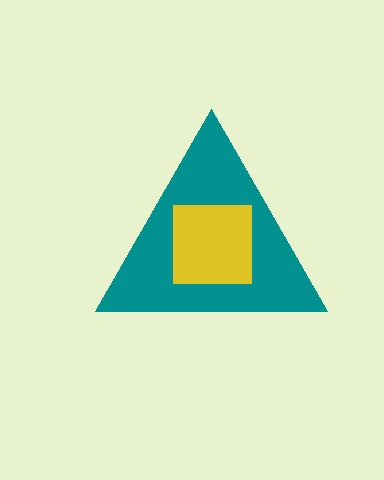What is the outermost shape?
The teal triangle.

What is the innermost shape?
The yellow square.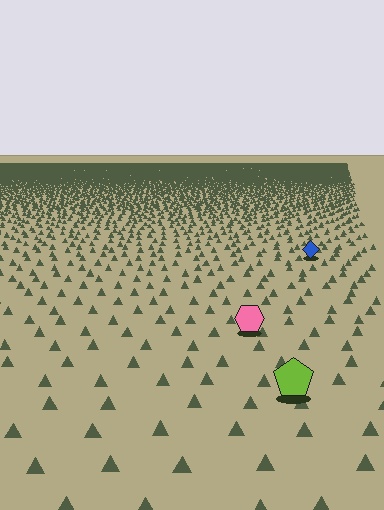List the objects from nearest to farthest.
From nearest to farthest: the lime pentagon, the pink hexagon, the blue diamond.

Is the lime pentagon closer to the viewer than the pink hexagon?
Yes. The lime pentagon is closer — you can tell from the texture gradient: the ground texture is coarser near it.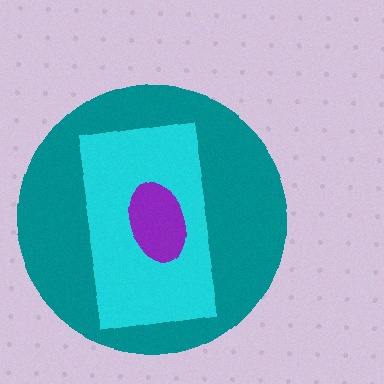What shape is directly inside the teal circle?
The cyan rectangle.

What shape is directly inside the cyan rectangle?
The purple ellipse.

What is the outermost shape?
The teal circle.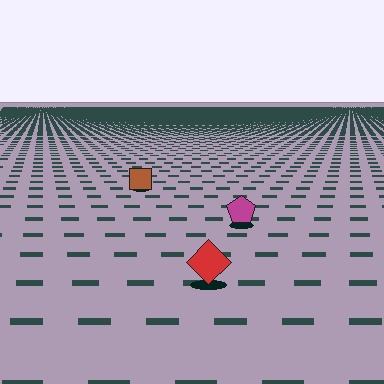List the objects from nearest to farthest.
From nearest to farthest: the red diamond, the magenta pentagon, the brown square.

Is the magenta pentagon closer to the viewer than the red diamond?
No. The red diamond is closer — you can tell from the texture gradient: the ground texture is coarser near it.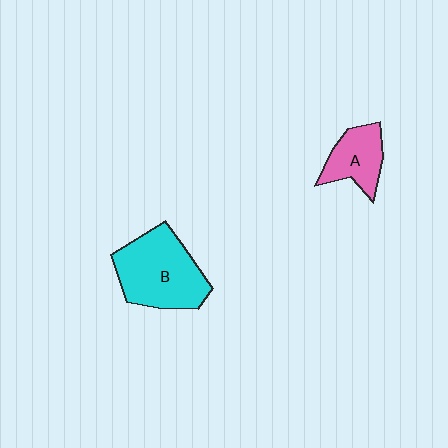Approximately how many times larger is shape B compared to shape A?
Approximately 1.9 times.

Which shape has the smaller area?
Shape A (pink).